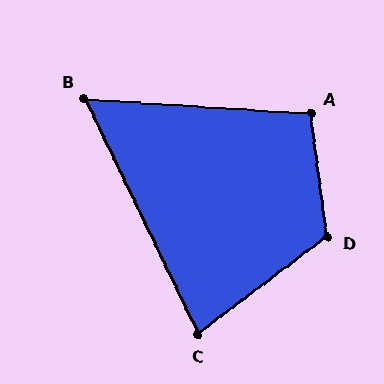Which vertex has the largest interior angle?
D, at approximately 119 degrees.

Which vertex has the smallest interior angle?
B, at approximately 61 degrees.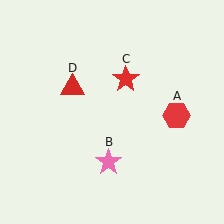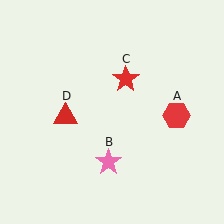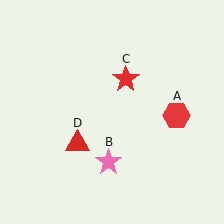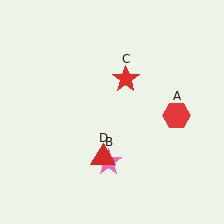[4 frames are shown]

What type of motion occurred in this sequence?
The red triangle (object D) rotated counterclockwise around the center of the scene.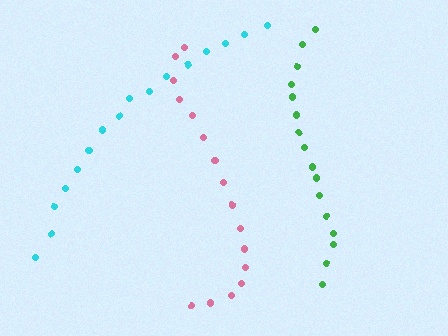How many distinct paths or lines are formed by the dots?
There are 3 distinct paths.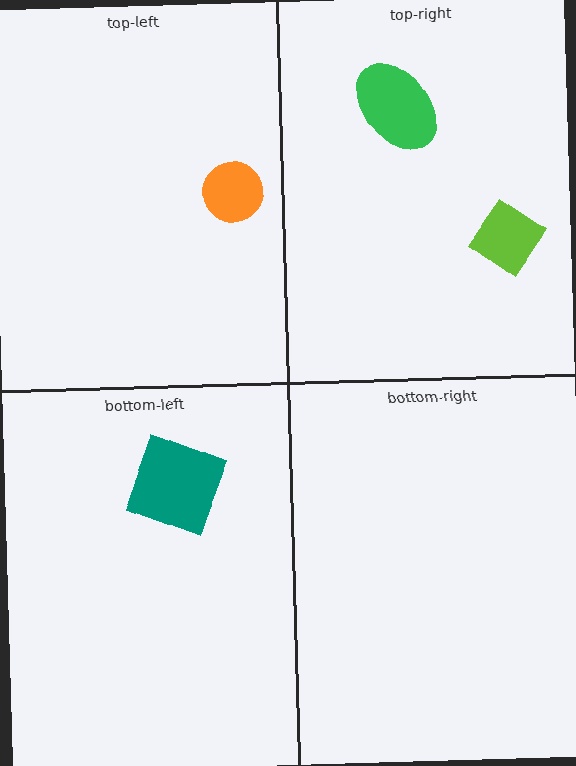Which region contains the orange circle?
The top-left region.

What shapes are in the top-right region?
The lime diamond, the green ellipse.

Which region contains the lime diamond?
The top-right region.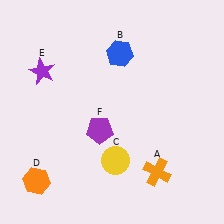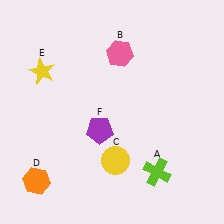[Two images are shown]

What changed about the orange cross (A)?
In Image 1, A is orange. In Image 2, it changed to lime.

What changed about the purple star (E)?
In Image 1, E is purple. In Image 2, it changed to yellow.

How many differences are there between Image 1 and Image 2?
There are 3 differences between the two images.